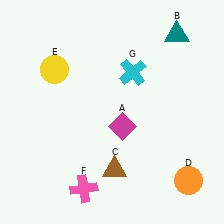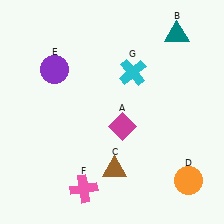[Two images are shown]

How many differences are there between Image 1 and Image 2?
There is 1 difference between the two images.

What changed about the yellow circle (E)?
In Image 1, E is yellow. In Image 2, it changed to purple.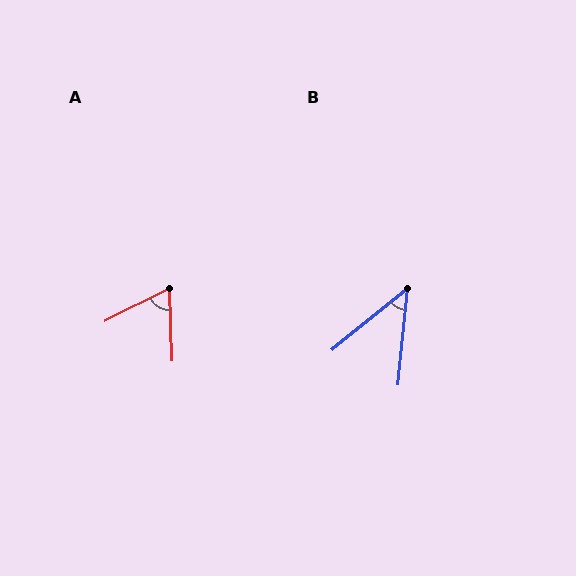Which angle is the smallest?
B, at approximately 45 degrees.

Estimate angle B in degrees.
Approximately 45 degrees.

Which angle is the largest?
A, at approximately 65 degrees.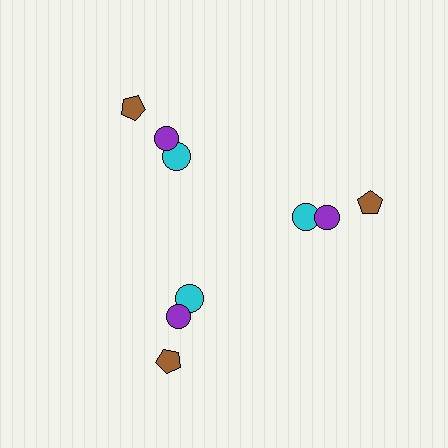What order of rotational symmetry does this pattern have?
This pattern has 3-fold rotational symmetry.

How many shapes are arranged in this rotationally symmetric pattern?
There are 9 shapes, arranged in 3 groups of 3.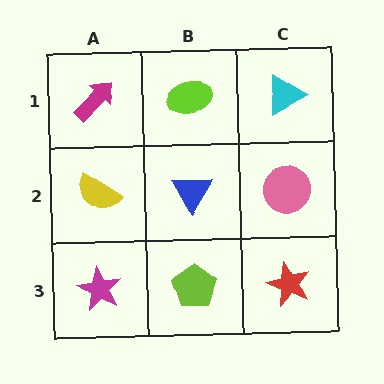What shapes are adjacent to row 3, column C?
A pink circle (row 2, column C), a lime pentagon (row 3, column B).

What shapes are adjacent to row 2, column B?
A lime ellipse (row 1, column B), a lime pentagon (row 3, column B), a yellow semicircle (row 2, column A), a pink circle (row 2, column C).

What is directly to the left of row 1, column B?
A magenta arrow.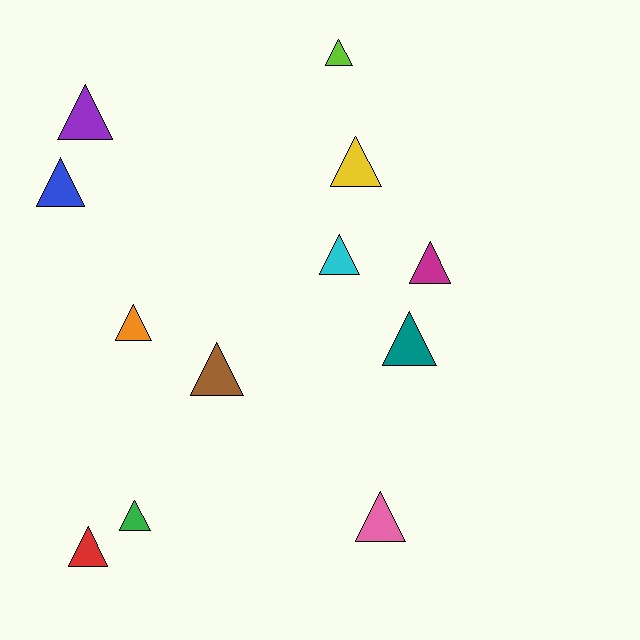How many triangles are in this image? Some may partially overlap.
There are 12 triangles.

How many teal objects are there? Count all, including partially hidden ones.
There is 1 teal object.